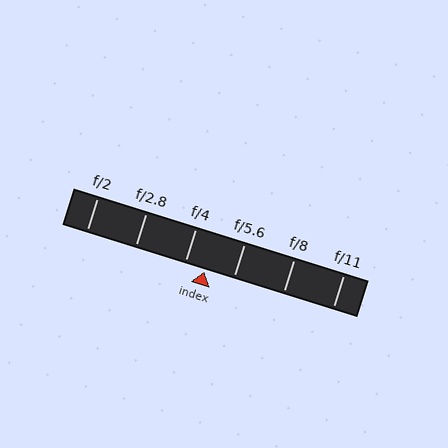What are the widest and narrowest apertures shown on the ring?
The widest aperture shown is f/2 and the narrowest is f/11.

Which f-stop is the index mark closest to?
The index mark is closest to f/4.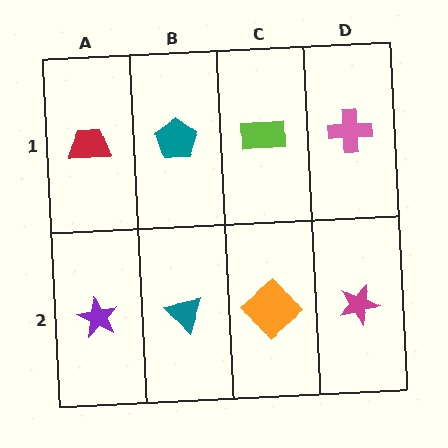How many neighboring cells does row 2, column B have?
3.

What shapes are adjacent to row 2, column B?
A teal pentagon (row 1, column B), a purple star (row 2, column A), an orange diamond (row 2, column C).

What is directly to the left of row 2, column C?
A teal triangle.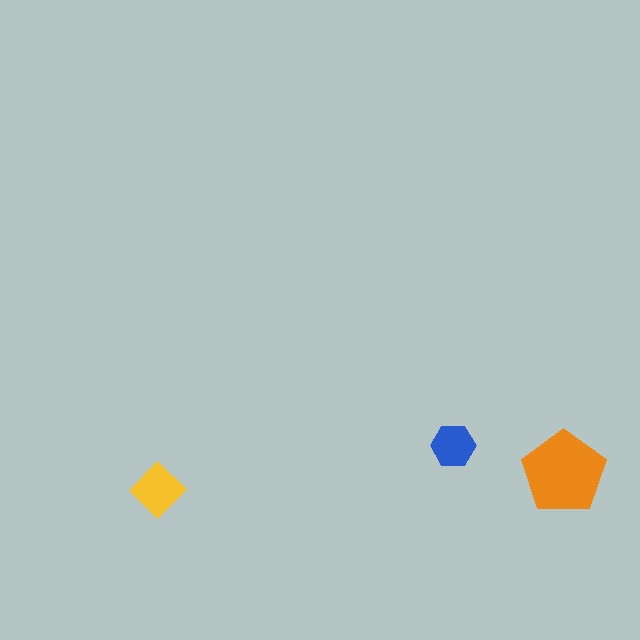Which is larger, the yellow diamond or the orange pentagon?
The orange pentagon.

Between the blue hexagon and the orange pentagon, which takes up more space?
The orange pentagon.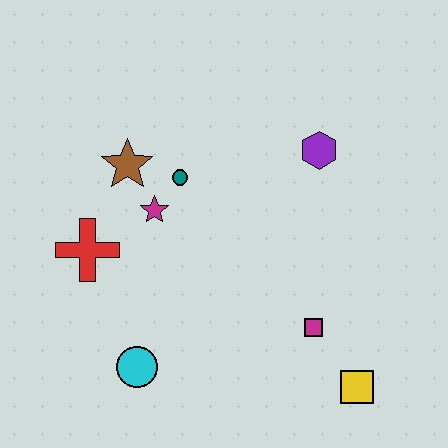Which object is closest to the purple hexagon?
The teal circle is closest to the purple hexagon.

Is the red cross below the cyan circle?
No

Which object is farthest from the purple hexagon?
The cyan circle is farthest from the purple hexagon.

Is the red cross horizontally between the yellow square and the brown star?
No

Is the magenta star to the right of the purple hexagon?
No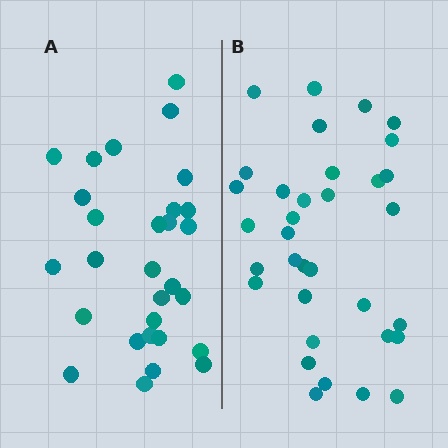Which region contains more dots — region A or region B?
Region B (the right region) has more dots.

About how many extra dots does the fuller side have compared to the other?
Region B has about 5 more dots than region A.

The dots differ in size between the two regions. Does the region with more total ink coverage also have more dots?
No. Region A has more total ink coverage because its dots are larger, but region B actually contains more individual dots. Total area can be misleading — the number of items is what matters here.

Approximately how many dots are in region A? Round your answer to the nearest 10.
About 30 dots. (The exact count is 29, which rounds to 30.)